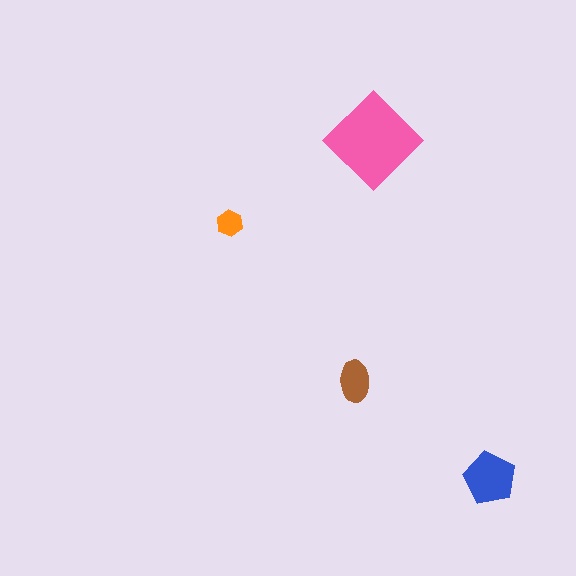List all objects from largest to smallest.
The pink diamond, the blue pentagon, the brown ellipse, the orange hexagon.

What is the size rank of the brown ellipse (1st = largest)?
3rd.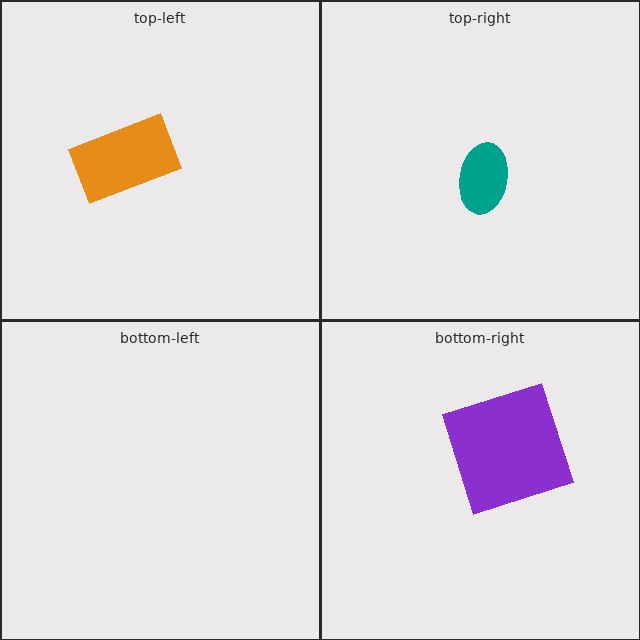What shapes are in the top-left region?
The orange rectangle.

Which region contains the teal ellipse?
The top-right region.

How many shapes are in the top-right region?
1.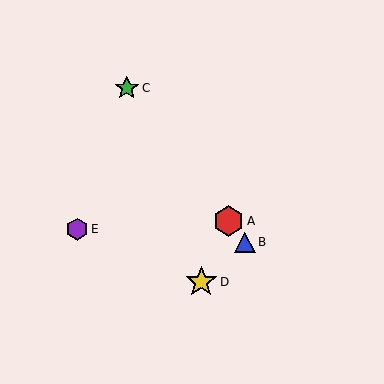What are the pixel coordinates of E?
Object E is at (77, 229).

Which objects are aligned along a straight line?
Objects A, B, C are aligned along a straight line.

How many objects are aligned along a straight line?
3 objects (A, B, C) are aligned along a straight line.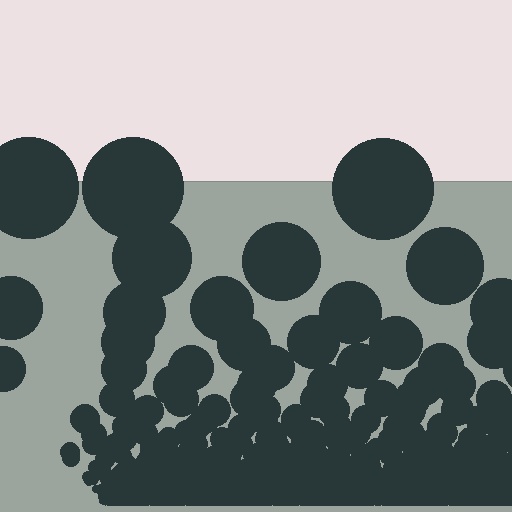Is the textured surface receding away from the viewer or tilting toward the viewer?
The surface appears to tilt toward the viewer. Texture elements get larger and sparser toward the top.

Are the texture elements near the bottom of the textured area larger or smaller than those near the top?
Smaller. The gradient is inverted — elements near the bottom are smaller and denser.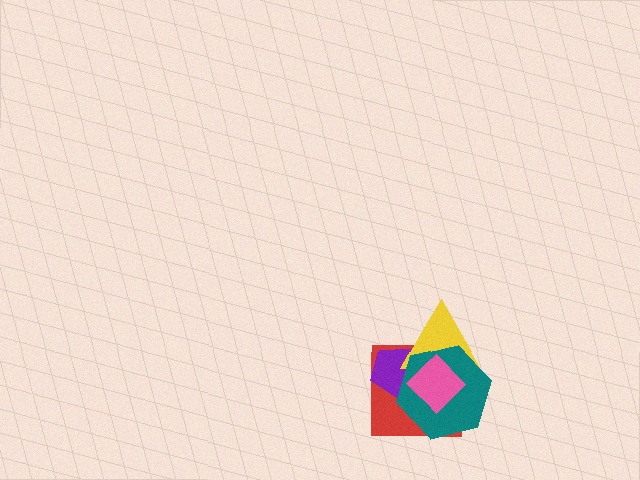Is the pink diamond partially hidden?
No, no other shape covers it.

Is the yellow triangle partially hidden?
Yes, it is partially covered by another shape.